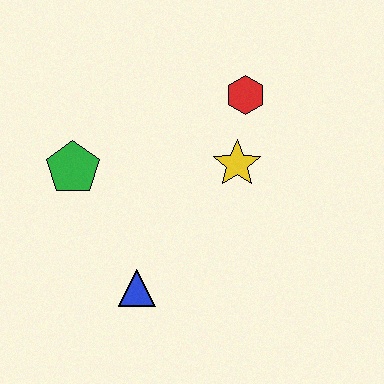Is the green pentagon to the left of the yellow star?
Yes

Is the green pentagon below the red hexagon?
Yes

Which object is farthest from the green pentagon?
The red hexagon is farthest from the green pentagon.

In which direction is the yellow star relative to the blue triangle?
The yellow star is above the blue triangle.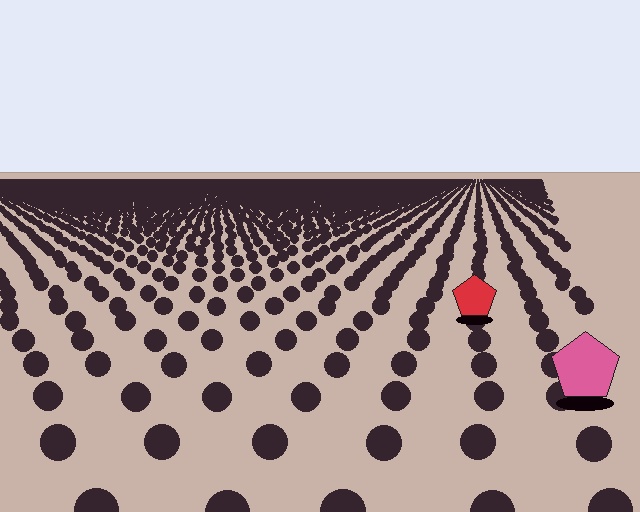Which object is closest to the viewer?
The pink pentagon is closest. The texture marks near it are larger and more spread out.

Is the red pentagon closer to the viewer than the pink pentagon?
No. The pink pentagon is closer — you can tell from the texture gradient: the ground texture is coarser near it.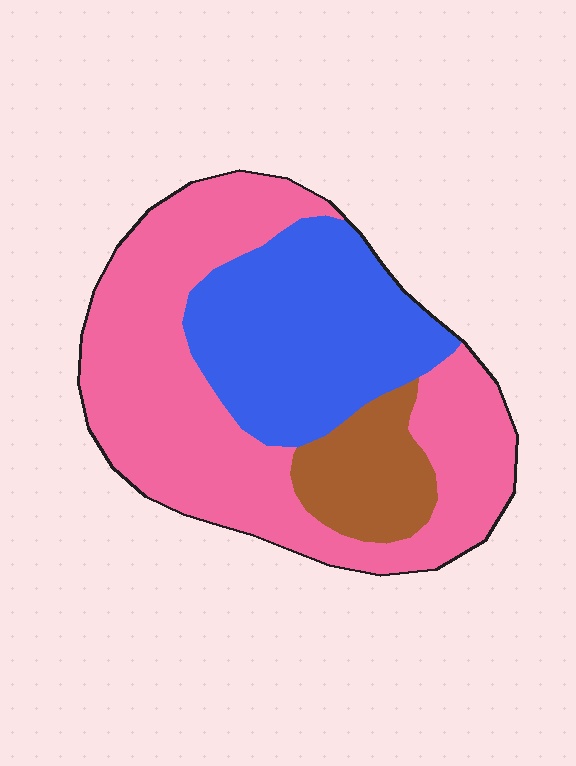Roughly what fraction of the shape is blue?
Blue covers roughly 30% of the shape.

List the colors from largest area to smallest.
From largest to smallest: pink, blue, brown.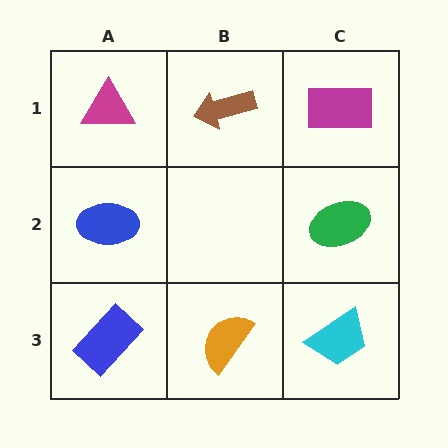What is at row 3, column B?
An orange semicircle.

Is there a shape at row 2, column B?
No, that cell is empty.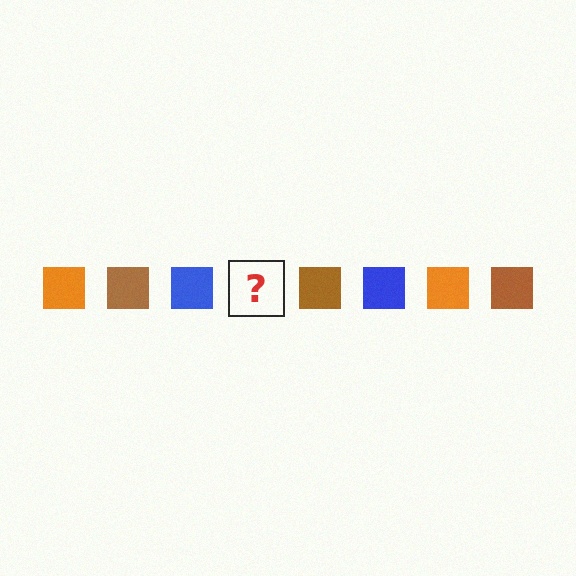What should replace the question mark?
The question mark should be replaced with an orange square.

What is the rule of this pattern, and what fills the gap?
The rule is that the pattern cycles through orange, brown, blue squares. The gap should be filled with an orange square.